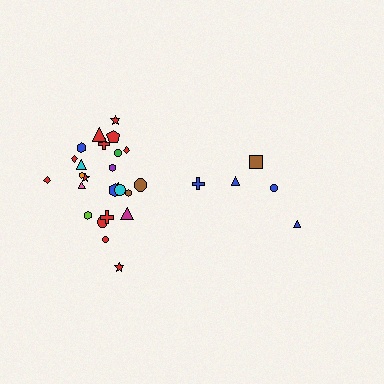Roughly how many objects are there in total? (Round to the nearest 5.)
Roughly 30 objects in total.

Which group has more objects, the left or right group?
The left group.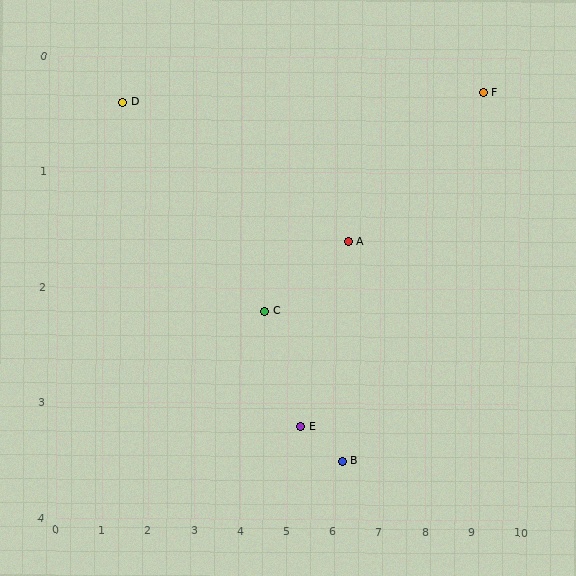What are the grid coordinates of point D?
Point D is at approximately (1.4, 0.4).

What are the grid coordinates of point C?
Point C is at approximately (4.5, 2.2).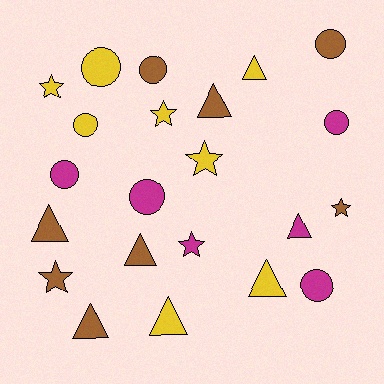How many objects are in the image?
There are 22 objects.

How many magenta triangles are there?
There is 1 magenta triangle.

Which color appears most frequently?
Yellow, with 8 objects.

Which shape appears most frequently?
Triangle, with 8 objects.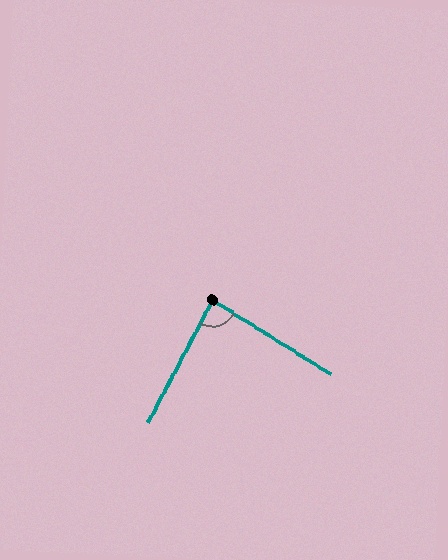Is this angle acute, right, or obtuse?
It is approximately a right angle.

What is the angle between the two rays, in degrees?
Approximately 86 degrees.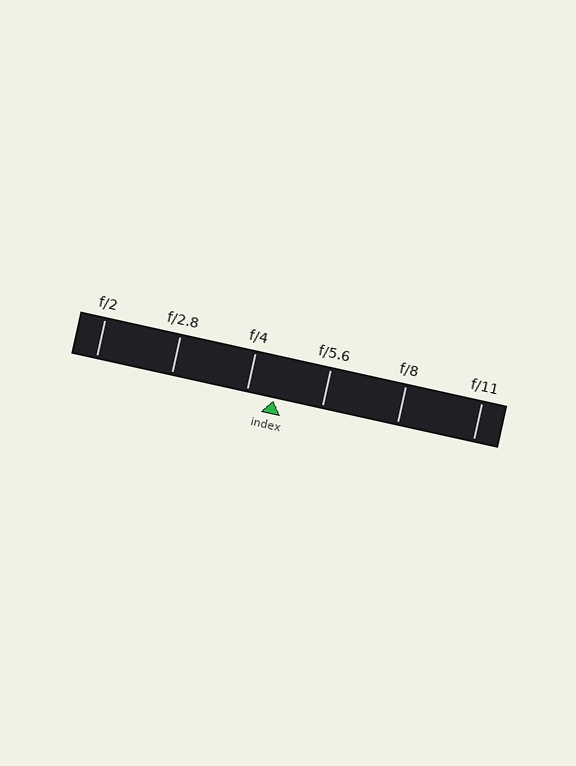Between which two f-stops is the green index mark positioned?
The index mark is between f/4 and f/5.6.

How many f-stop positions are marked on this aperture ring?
There are 6 f-stop positions marked.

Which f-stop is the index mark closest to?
The index mark is closest to f/4.